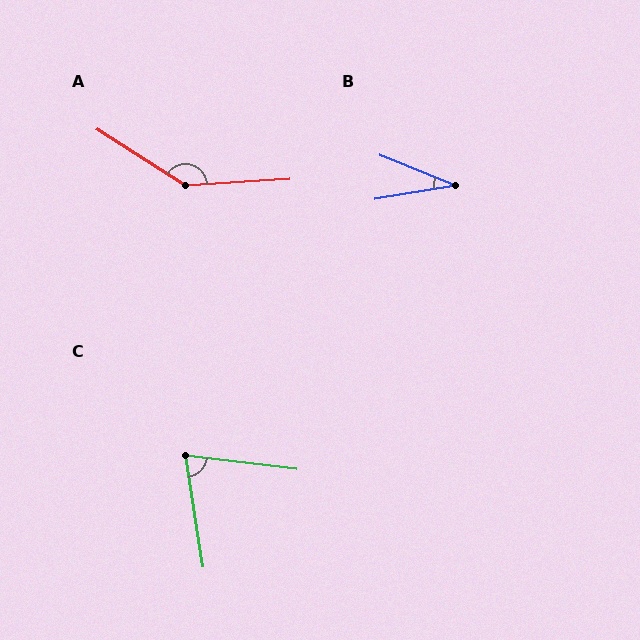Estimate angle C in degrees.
Approximately 74 degrees.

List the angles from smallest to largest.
B (31°), C (74°), A (144°).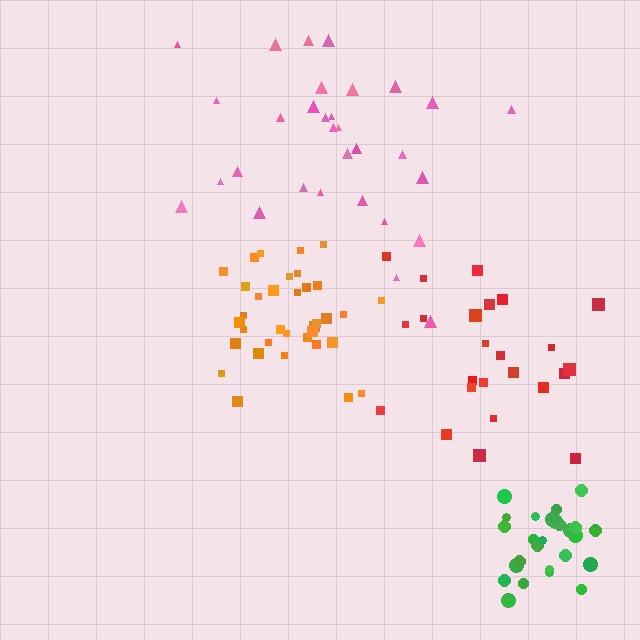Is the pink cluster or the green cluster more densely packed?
Green.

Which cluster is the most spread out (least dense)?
Red.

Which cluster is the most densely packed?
Green.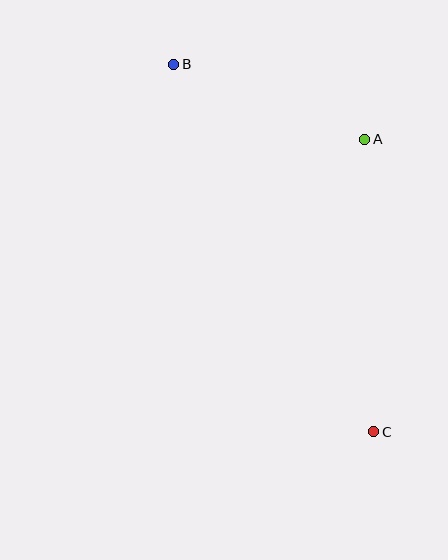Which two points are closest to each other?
Points A and B are closest to each other.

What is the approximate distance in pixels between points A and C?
The distance between A and C is approximately 292 pixels.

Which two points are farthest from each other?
Points B and C are farthest from each other.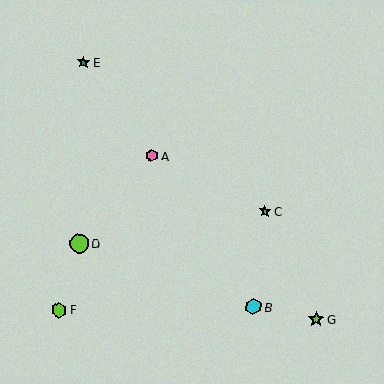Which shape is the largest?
The lime circle (labeled D) is the largest.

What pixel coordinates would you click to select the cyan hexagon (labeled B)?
Click at (253, 307) to select the cyan hexagon B.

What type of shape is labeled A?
Shape A is a pink hexagon.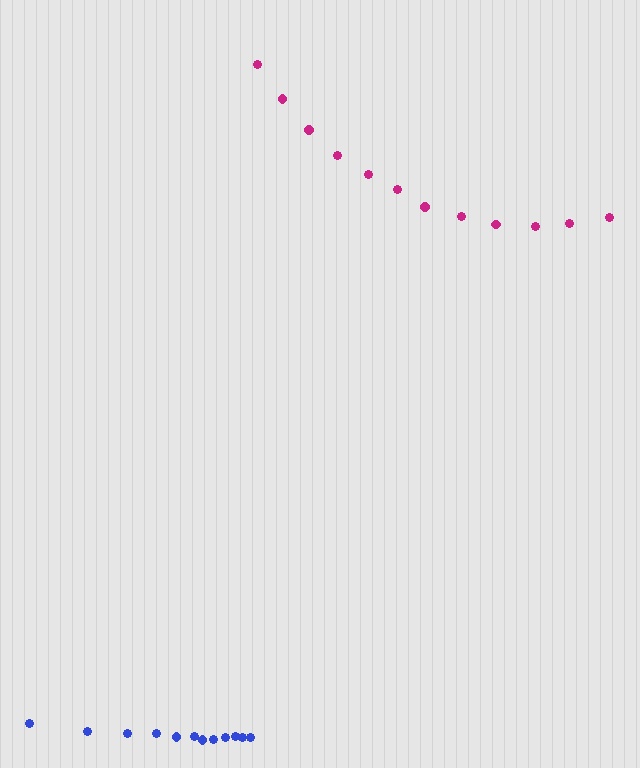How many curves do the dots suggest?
There are 2 distinct paths.